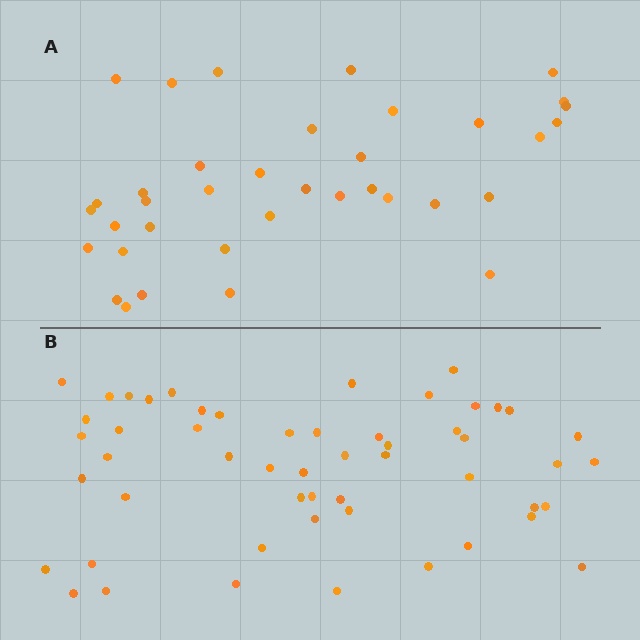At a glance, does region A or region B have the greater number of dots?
Region B (the bottom region) has more dots.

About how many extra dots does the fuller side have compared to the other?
Region B has approximately 15 more dots than region A.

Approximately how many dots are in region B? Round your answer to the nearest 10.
About 50 dots. (The exact count is 53, which rounds to 50.)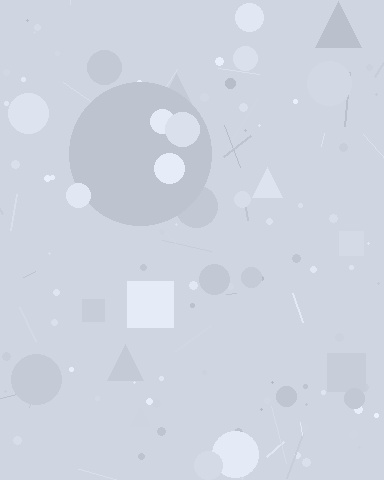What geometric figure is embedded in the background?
A circle is embedded in the background.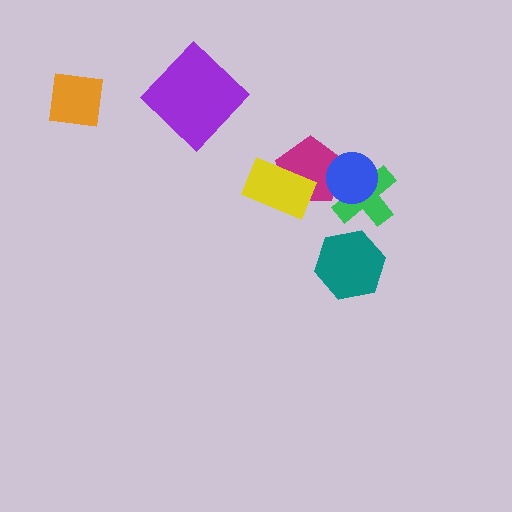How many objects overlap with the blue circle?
2 objects overlap with the blue circle.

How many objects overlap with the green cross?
2 objects overlap with the green cross.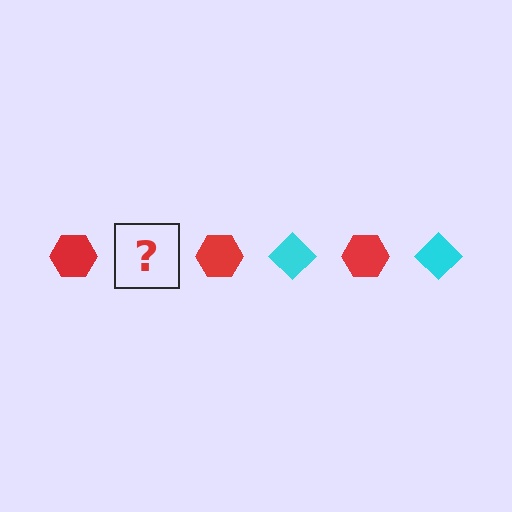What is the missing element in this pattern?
The missing element is a cyan diamond.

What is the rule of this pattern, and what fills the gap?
The rule is that the pattern alternates between red hexagon and cyan diamond. The gap should be filled with a cyan diamond.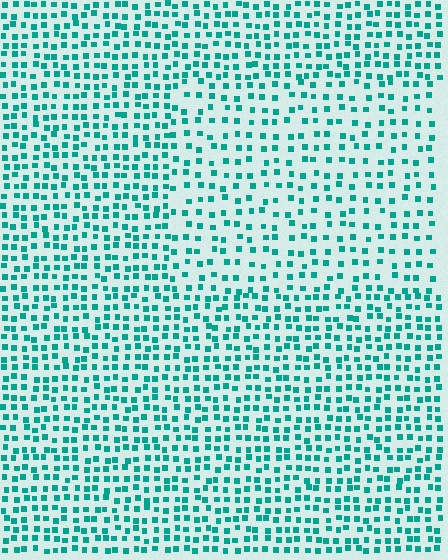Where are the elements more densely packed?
The elements are more densely packed outside the rectangle boundary.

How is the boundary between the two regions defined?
The boundary is defined by a change in element density (approximately 1.6x ratio). All elements are the same color, size, and shape.